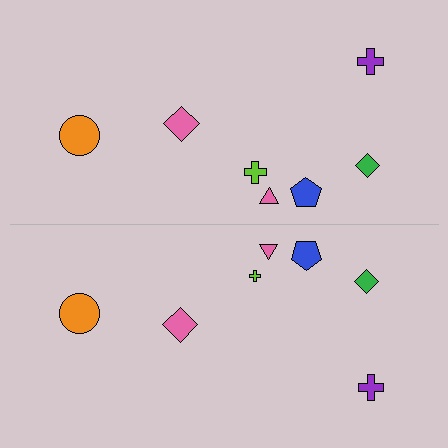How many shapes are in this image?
There are 14 shapes in this image.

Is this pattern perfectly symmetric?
No, the pattern is not perfectly symmetric. The lime cross on the bottom side has a different size than its mirror counterpart.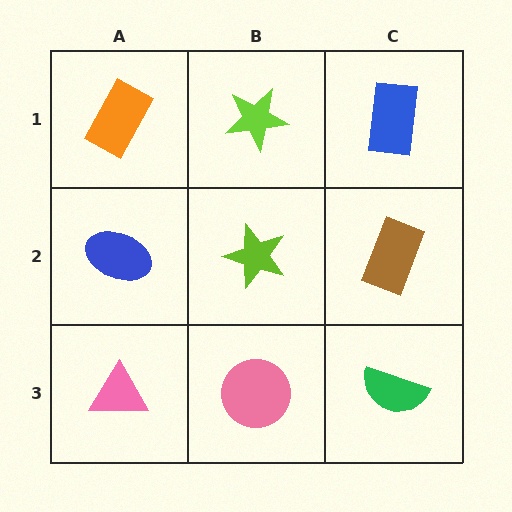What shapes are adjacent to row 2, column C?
A blue rectangle (row 1, column C), a green semicircle (row 3, column C), a lime star (row 2, column B).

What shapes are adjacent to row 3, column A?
A blue ellipse (row 2, column A), a pink circle (row 3, column B).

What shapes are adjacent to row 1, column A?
A blue ellipse (row 2, column A), a lime star (row 1, column B).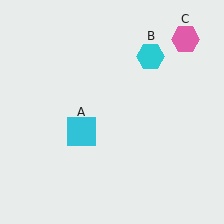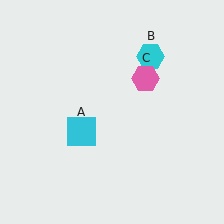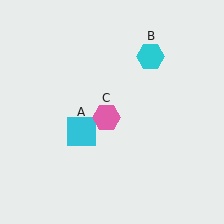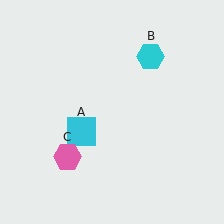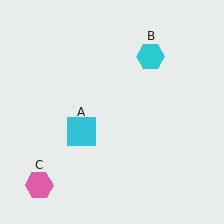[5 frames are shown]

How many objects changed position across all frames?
1 object changed position: pink hexagon (object C).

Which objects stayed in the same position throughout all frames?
Cyan square (object A) and cyan hexagon (object B) remained stationary.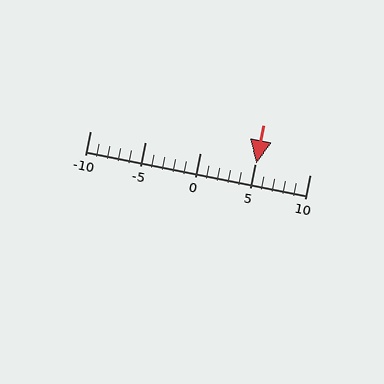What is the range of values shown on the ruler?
The ruler shows values from -10 to 10.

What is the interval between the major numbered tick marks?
The major tick marks are spaced 5 units apart.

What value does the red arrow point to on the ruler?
The red arrow points to approximately 5.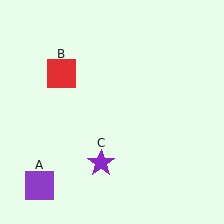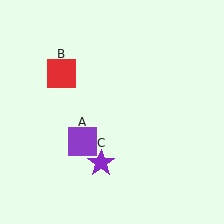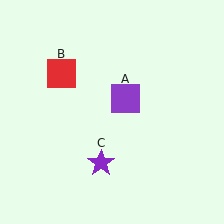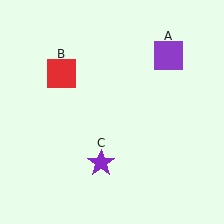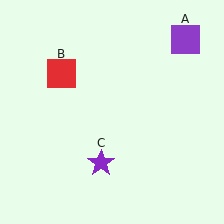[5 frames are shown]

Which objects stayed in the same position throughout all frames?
Red square (object B) and purple star (object C) remained stationary.